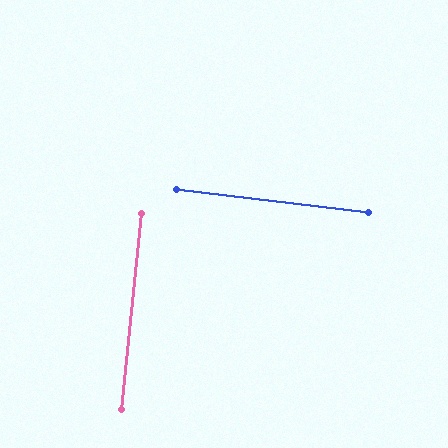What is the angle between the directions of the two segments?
Approximately 89 degrees.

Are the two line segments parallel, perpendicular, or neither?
Perpendicular — they meet at approximately 89°.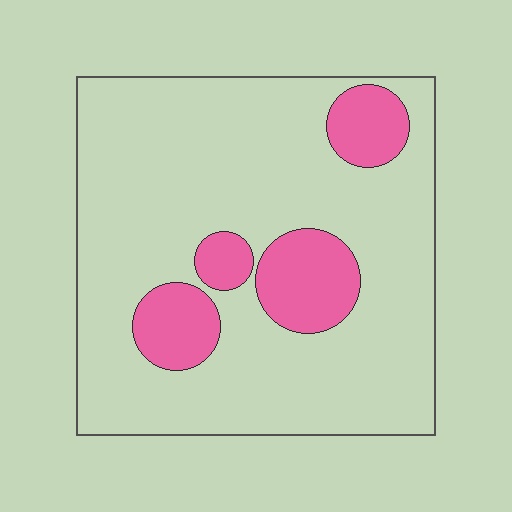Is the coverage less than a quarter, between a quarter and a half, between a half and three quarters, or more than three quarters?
Less than a quarter.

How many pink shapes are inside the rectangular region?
4.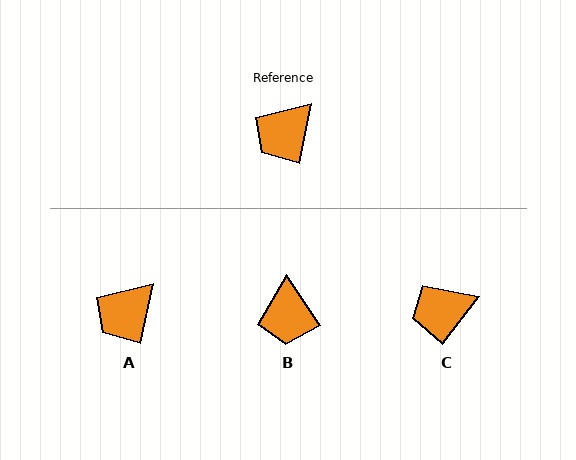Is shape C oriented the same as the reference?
No, it is off by about 25 degrees.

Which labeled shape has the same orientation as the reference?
A.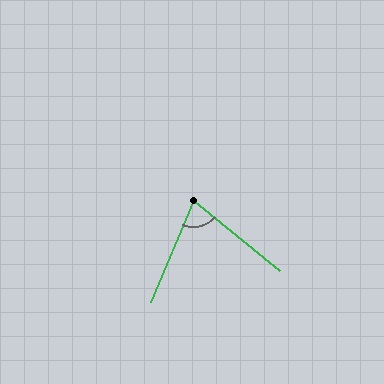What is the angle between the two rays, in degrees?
Approximately 74 degrees.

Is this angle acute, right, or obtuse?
It is acute.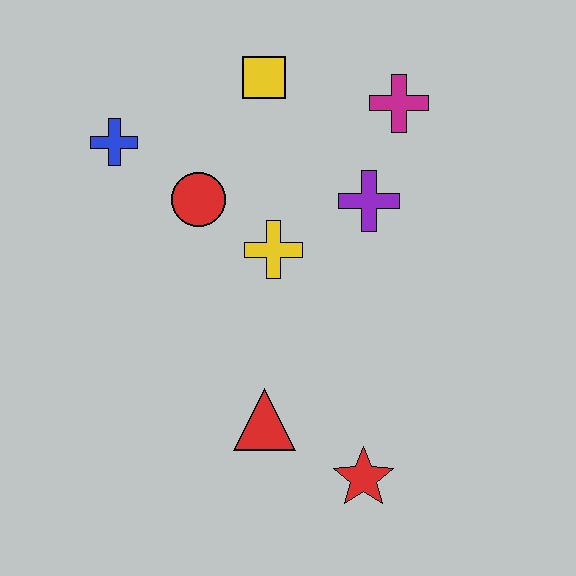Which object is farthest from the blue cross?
The red star is farthest from the blue cross.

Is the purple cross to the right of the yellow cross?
Yes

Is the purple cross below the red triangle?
No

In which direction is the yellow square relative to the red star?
The yellow square is above the red star.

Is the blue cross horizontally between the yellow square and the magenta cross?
No